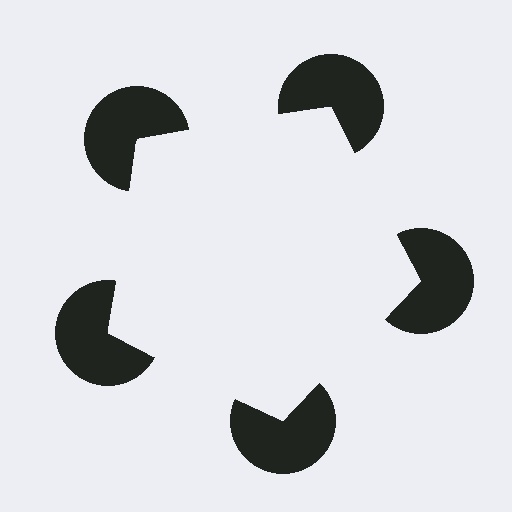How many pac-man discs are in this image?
There are 5 — one at each vertex of the illusory pentagon.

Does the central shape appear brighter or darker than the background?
It typically appears slightly brighter than the background, even though no actual brightness change is drawn.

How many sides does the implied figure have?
5 sides.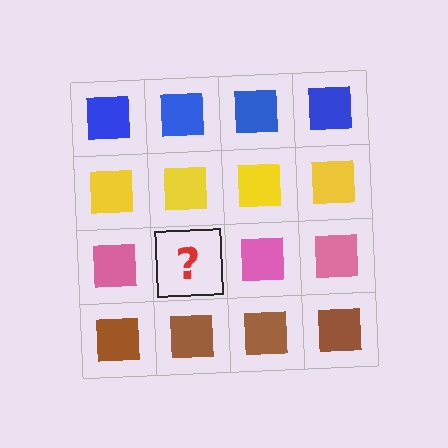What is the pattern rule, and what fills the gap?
The rule is that each row has a consistent color. The gap should be filled with a pink square.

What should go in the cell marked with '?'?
The missing cell should contain a pink square.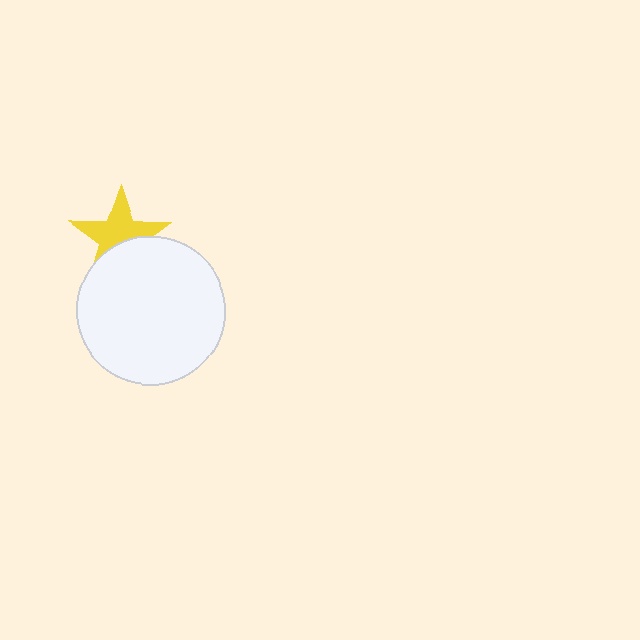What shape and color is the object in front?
The object in front is a white circle.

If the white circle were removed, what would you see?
You would see the complete yellow star.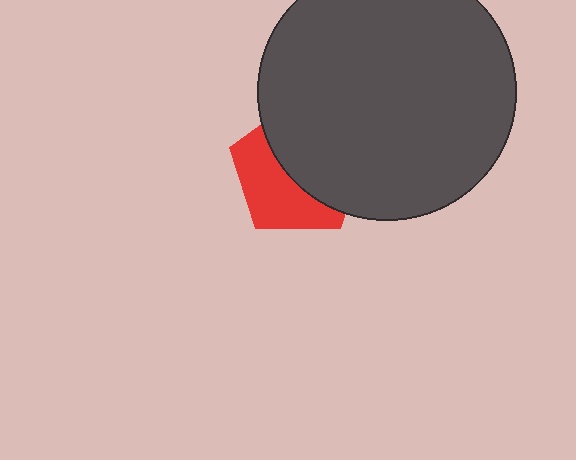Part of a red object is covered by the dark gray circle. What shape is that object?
It is a pentagon.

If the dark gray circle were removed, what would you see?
You would see the complete red pentagon.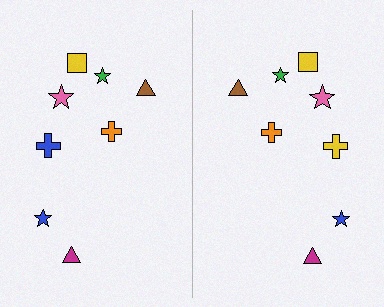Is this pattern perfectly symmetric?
No, the pattern is not perfectly symmetric. The yellow cross on the right side breaks the symmetry — its mirror counterpart is blue.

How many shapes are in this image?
There are 16 shapes in this image.